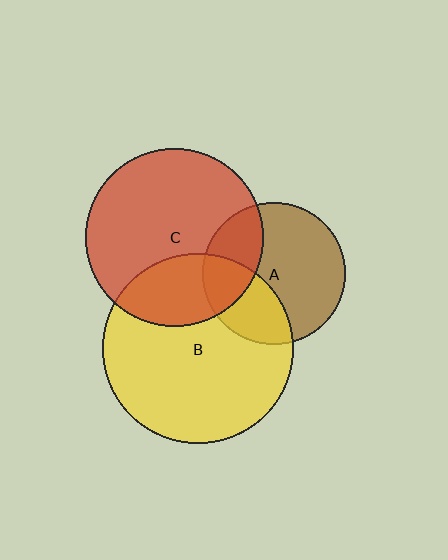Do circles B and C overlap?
Yes.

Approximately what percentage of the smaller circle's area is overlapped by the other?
Approximately 30%.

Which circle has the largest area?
Circle B (yellow).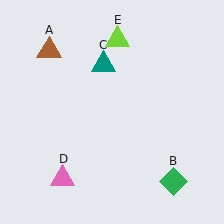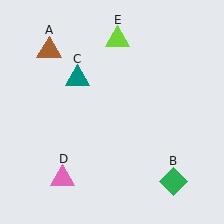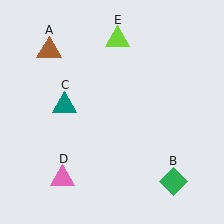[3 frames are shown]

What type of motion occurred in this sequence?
The teal triangle (object C) rotated counterclockwise around the center of the scene.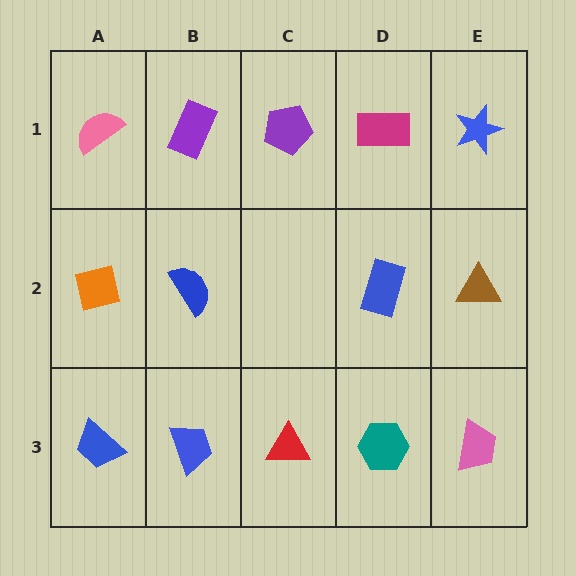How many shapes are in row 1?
5 shapes.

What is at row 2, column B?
A blue semicircle.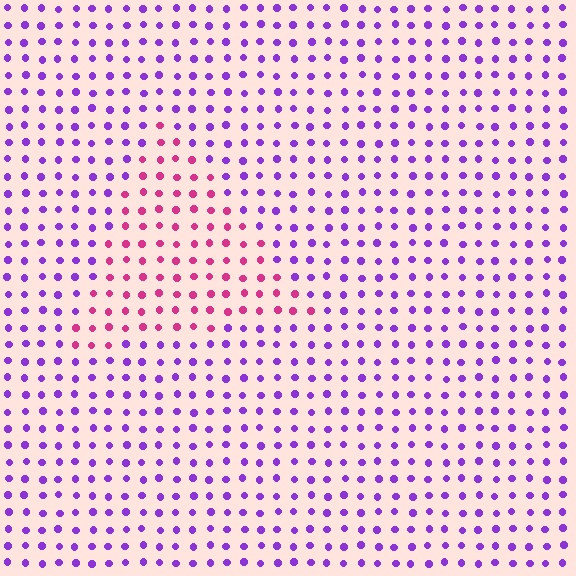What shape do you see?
I see a triangle.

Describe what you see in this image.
The image is filled with small purple elements in a uniform arrangement. A triangle-shaped region is visible where the elements are tinted to a slightly different hue, forming a subtle color boundary.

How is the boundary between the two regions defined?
The boundary is defined purely by a slight shift in hue (about 54 degrees). Spacing, size, and orientation are identical on both sides.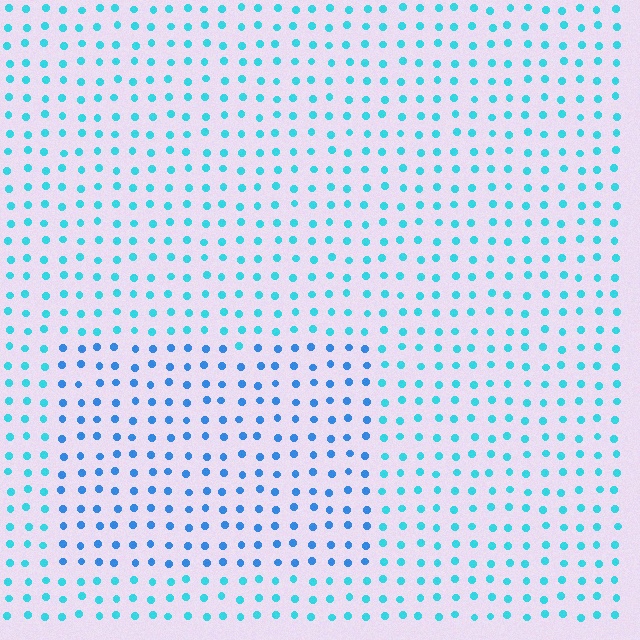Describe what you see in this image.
The image is filled with small cyan elements in a uniform arrangement. A rectangle-shaped region is visible where the elements are tinted to a slightly different hue, forming a subtle color boundary.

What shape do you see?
I see a rectangle.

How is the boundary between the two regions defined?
The boundary is defined purely by a slight shift in hue (about 27 degrees). Spacing, size, and orientation are identical on both sides.